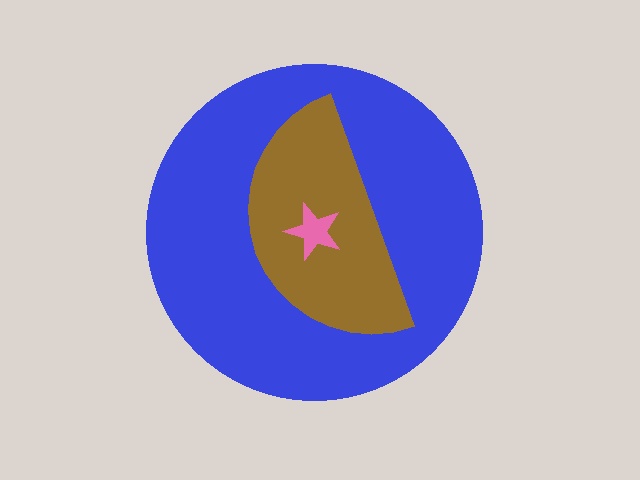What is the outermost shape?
The blue circle.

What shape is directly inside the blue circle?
The brown semicircle.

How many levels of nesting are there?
3.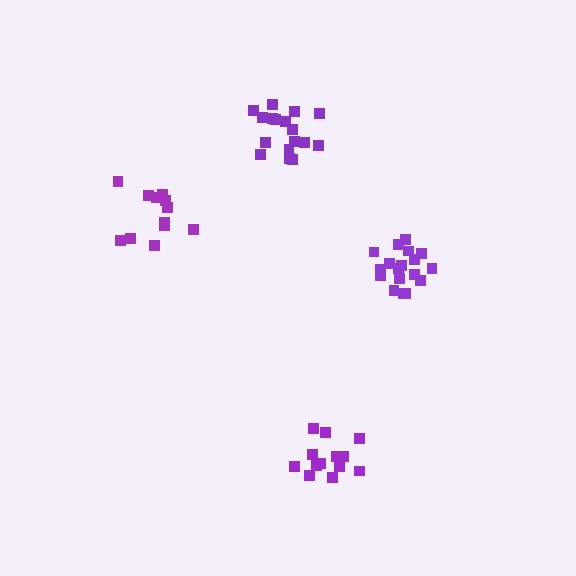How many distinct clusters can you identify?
There are 4 distinct clusters.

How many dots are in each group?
Group 1: 12 dots, Group 2: 18 dots, Group 3: 13 dots, Group 4: 17 dots (60 total).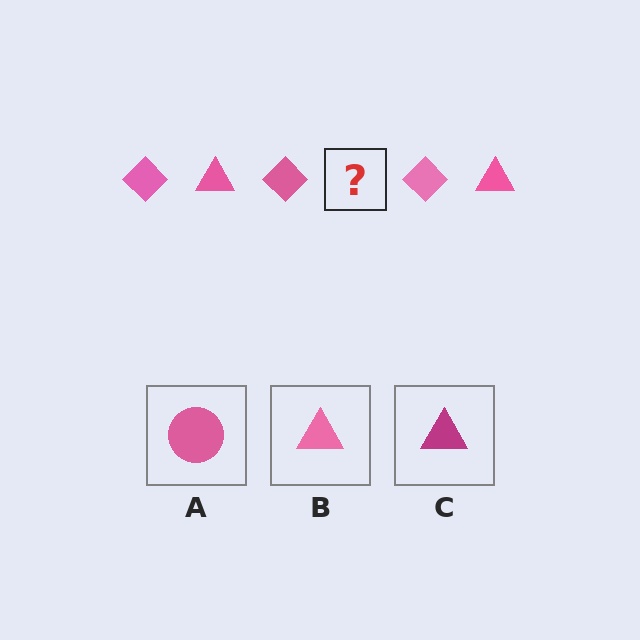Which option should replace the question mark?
Option B.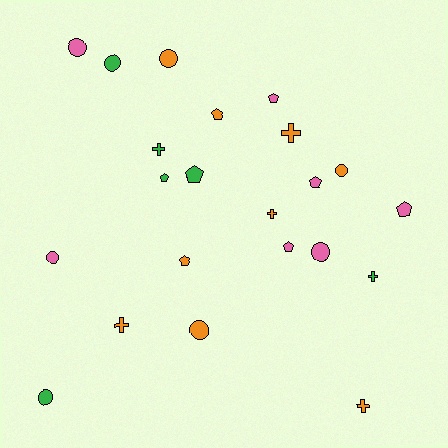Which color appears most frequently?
Orange, with 9 objects.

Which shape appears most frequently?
Pentagon, with 8 objects.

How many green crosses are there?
There are 2 green crosses.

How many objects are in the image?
There are 22 objects.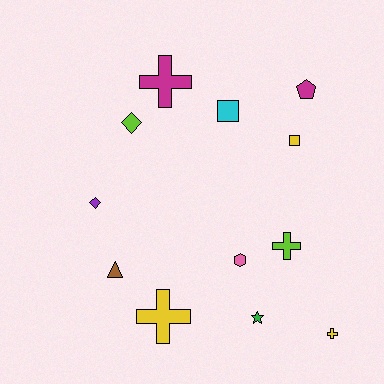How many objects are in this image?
There are 12 objects.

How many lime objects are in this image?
There are 2 lime objects.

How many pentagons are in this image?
There is 1 pentagon.